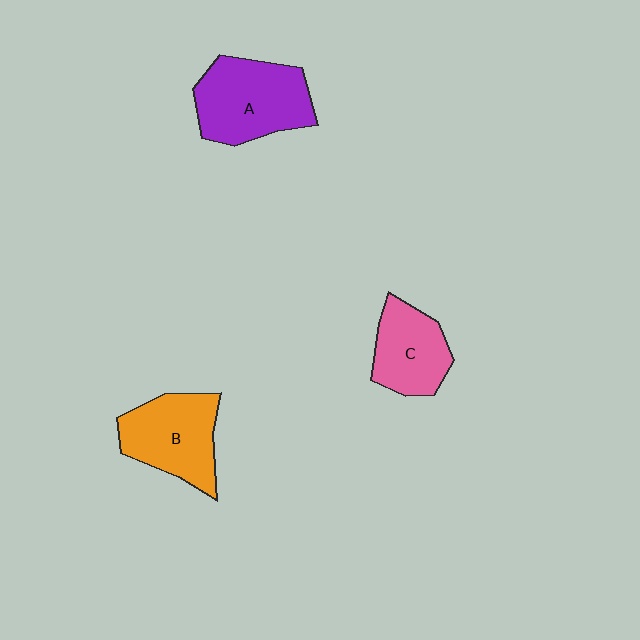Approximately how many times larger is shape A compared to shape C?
Approximately 1.4 times.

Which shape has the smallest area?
Shape C (pink).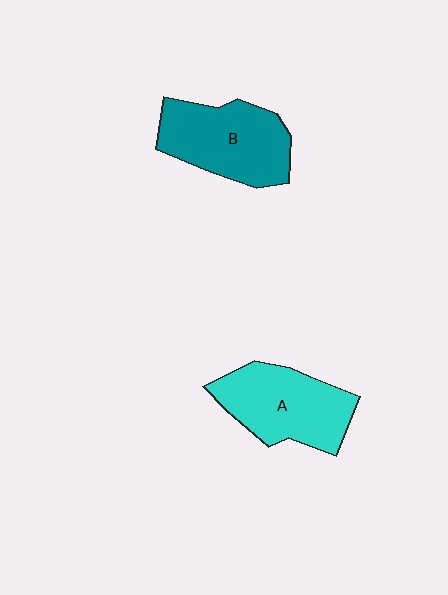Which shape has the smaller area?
Shape A (cyan).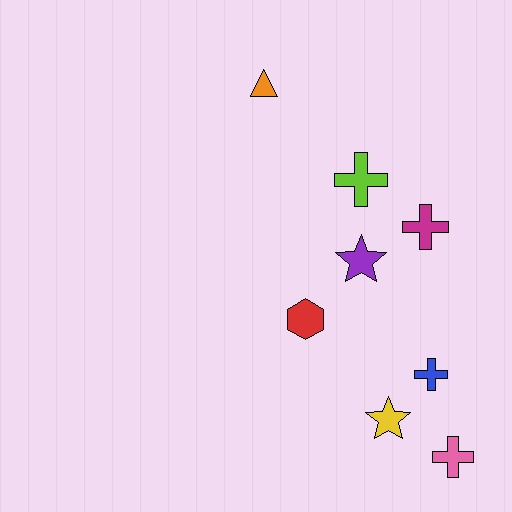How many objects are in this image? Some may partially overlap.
There are 8 objects.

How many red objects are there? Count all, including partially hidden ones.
There is 1 red object.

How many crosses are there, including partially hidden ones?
There are 4 crosses.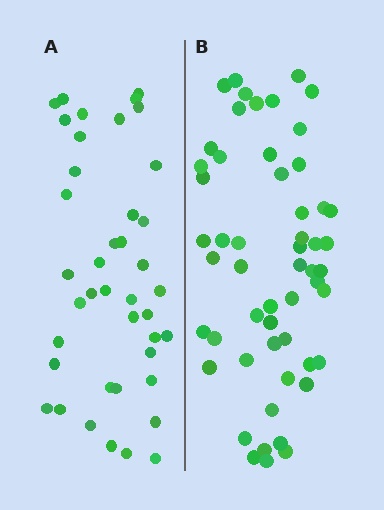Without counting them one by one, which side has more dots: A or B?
Region B (the right region) has more dots.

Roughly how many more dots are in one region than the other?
Region B has approximately 15 more dots than region A.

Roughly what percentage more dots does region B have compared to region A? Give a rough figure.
About 30% more.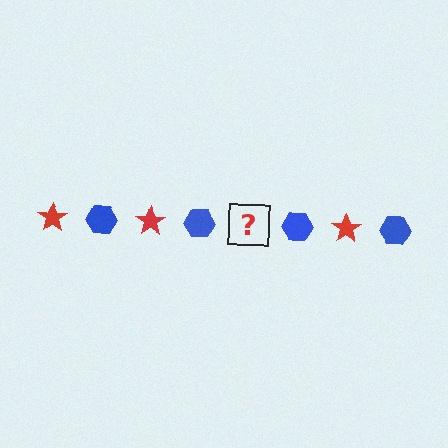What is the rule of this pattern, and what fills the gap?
The rule is that the pattern alternates between red star and blue hexagon. The gap should be filled with a red star.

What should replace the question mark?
The question mark should be replaced with a red star.